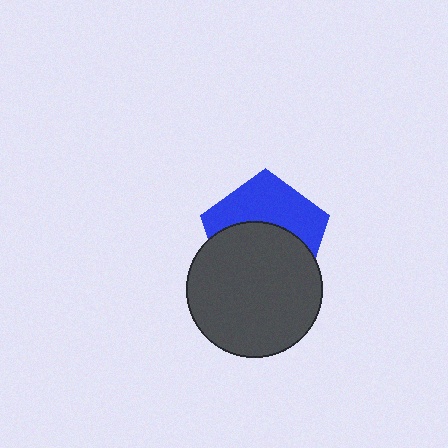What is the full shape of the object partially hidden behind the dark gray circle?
The partially hidden object is a blue pentagon.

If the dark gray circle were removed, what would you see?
You would see the complete blue pentagon.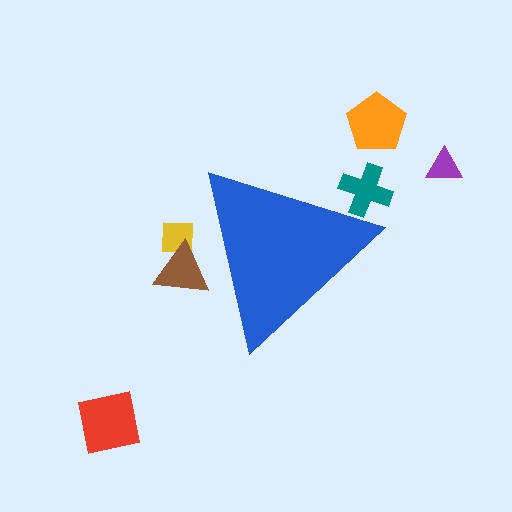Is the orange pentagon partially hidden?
No, the orange pentagon is fully visible.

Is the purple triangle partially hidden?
No, the purple triangle is fully visible.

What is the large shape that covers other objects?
A blue triangle.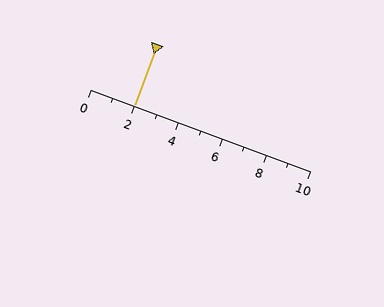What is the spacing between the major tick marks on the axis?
The major ticks are spaced 2 apart.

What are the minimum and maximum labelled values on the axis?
The axis runs from 0 to 10.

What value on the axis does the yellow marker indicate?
The marker indicates approximately 2.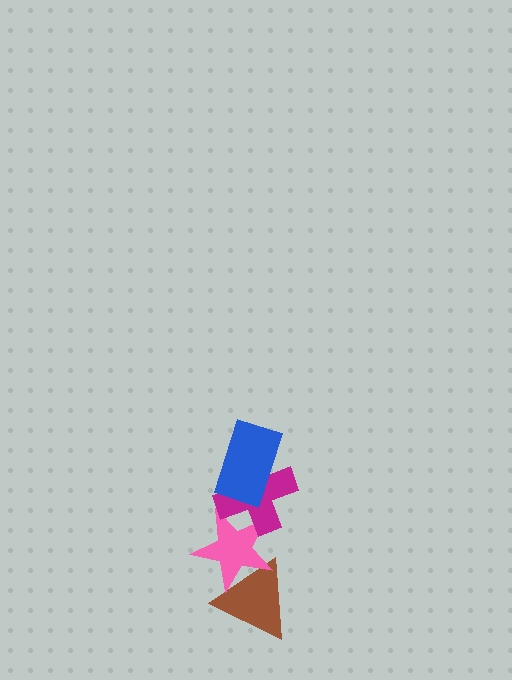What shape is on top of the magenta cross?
The blue rectangle is on top of the magenta cross.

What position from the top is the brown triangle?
The brown triangle is 4th from the top.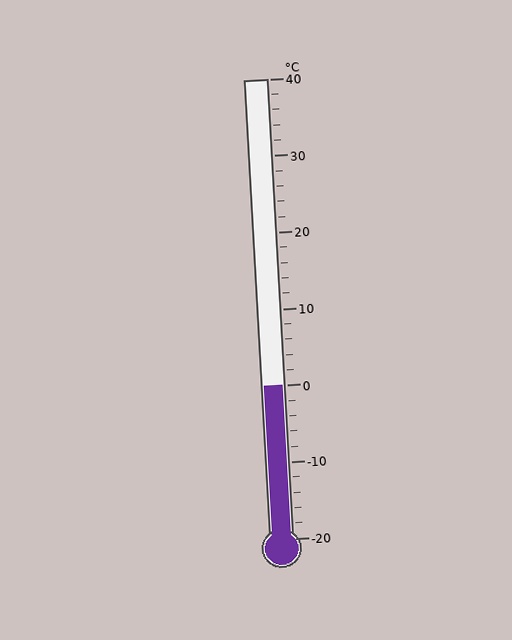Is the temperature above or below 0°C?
The temperature is at 0°C.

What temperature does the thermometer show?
The thermometer shows approximately 0°C.